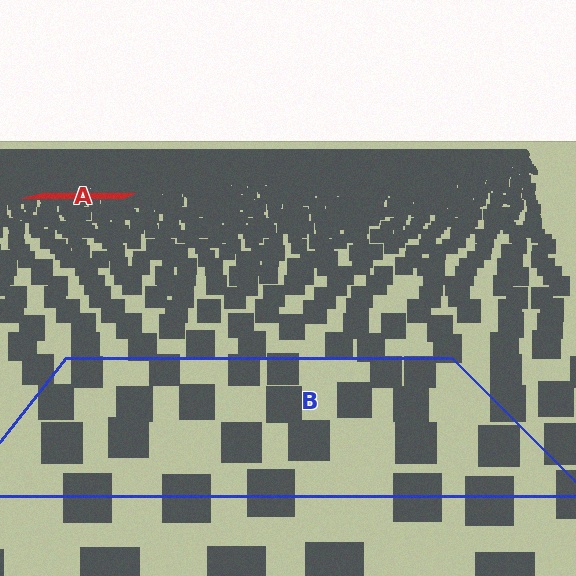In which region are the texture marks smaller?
The texture marks are smaller in region A, because it is farther away.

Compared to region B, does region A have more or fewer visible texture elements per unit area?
Region A has more texture elements per unit area — they are packed more densely because it is farther away.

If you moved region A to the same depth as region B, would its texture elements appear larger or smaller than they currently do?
They would appear larger. At a closer depth, the same texture elements are projected at a bigger on-screen size.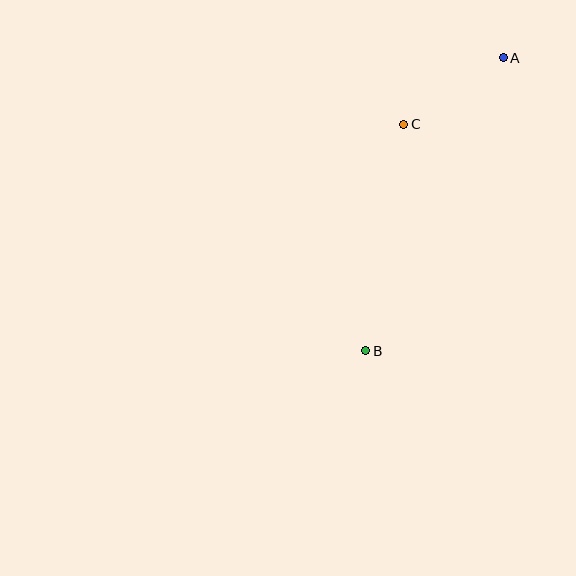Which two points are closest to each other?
Points A and C are closest to each other.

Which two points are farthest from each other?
Points A and B are farthest from each other.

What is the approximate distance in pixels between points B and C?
The distance between B and C is approximately 230 pixels.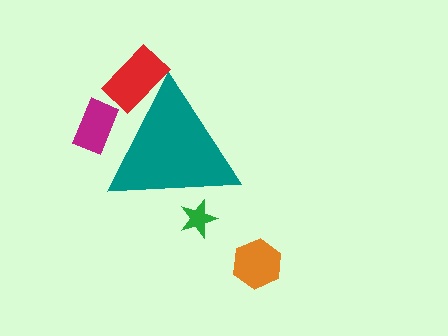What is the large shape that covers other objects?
A teal triangle.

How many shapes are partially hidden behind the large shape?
3 shapes are partially hidden.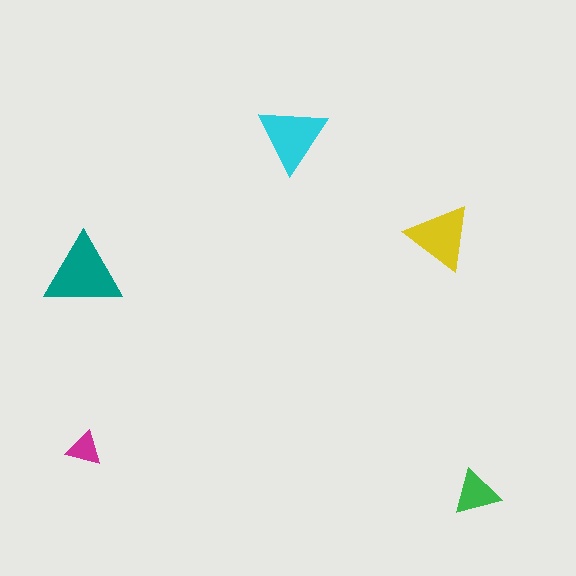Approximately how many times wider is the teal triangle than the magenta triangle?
About 2 times wider.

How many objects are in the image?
There are 5 objects in the image.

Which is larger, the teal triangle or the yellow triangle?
The teal one.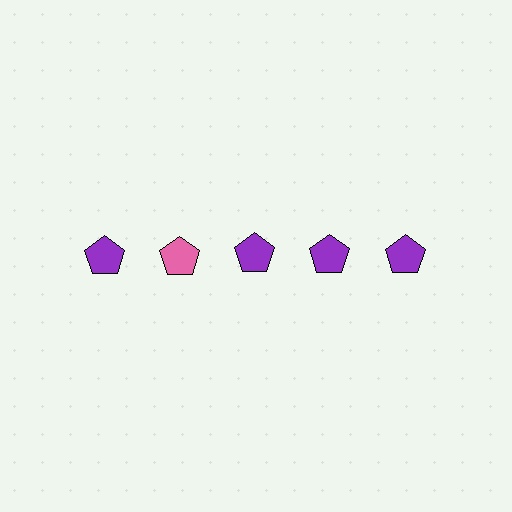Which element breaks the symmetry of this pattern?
The pink pentagon in the top row, second from left column breaks the symmetry. All other shapes are purple pentagons.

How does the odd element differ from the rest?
It has a different color: pink instead of purple.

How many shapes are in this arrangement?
There are 5 shapes arranged in a grid pattern.